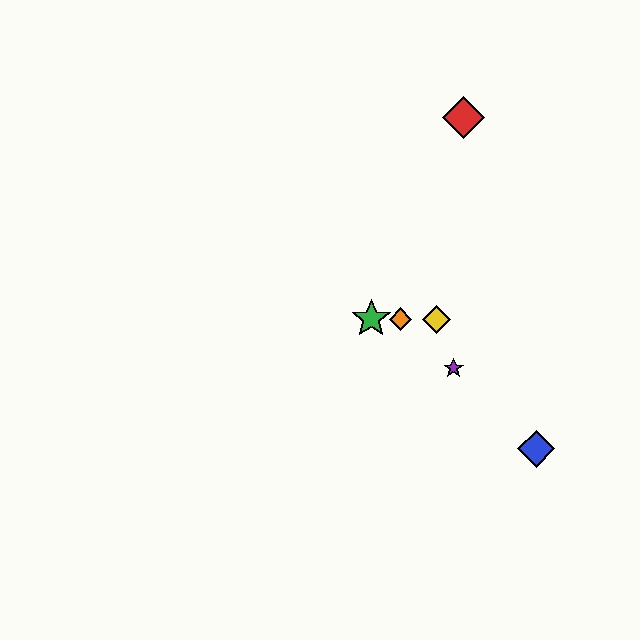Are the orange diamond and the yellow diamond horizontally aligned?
Yes, both are at y≈319.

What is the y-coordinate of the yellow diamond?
The yellow diamond is at y≈319.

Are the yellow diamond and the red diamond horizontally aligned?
No, the yellow diamond is at y≈319 and the red diamond is at y≈117.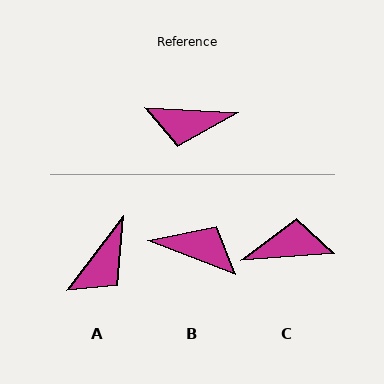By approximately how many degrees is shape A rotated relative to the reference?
Approximately 56 degrees counter-clockwise.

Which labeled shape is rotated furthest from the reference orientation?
C, about 173 degrees away.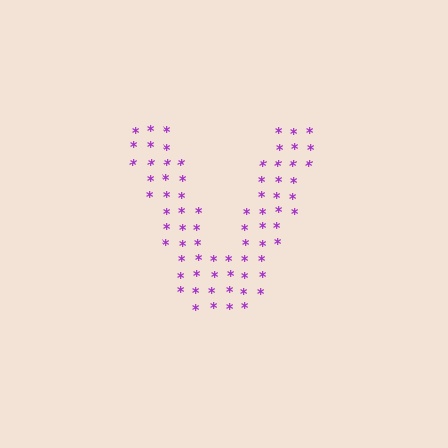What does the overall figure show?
The overall figure shows the letter V.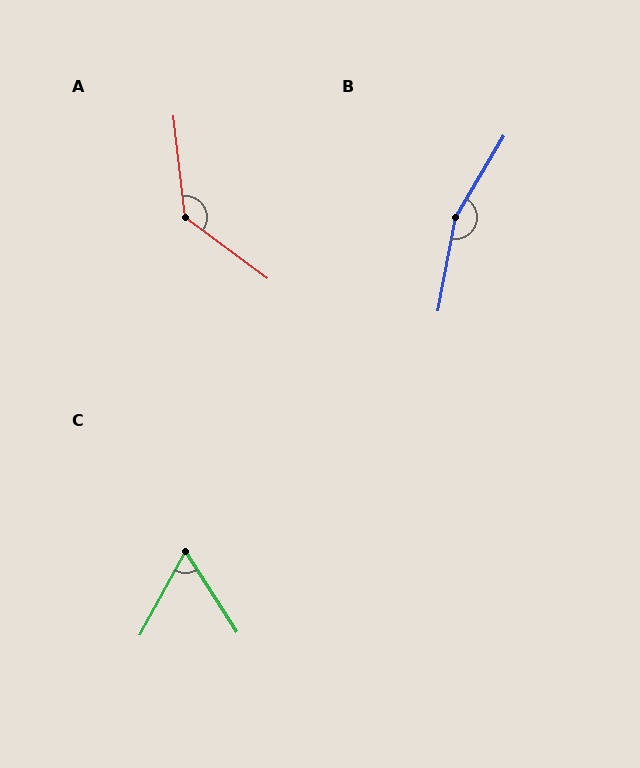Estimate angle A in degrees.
Approximately 133 degrees.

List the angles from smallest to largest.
C (61°), A (133°), B (159°).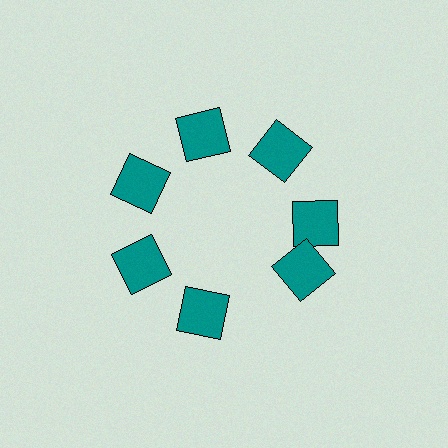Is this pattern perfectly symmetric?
No. The 7 teal squares are arranged in a ring, but one element near the 5 o'clock position is rotated out of alignment along the ring, breaking the 7-fold rotational symmetry.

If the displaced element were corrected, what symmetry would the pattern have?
It would have 7-fold rotational symmetry — the pattern would map onto itself every 51 degrees.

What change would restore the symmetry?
The symmetry would be restored by rotating it back into even spacing with its neighbors so that all 7 squares sit at equal angles and equal distance from the center.